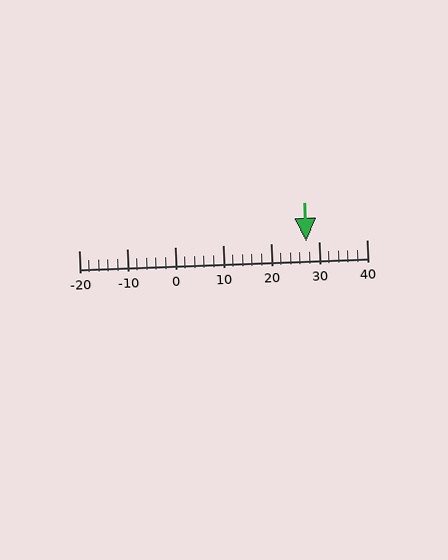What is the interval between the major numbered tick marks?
The major tick marks are spaced 10 units apart.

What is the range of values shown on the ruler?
The ruler shows values from -20 to 40.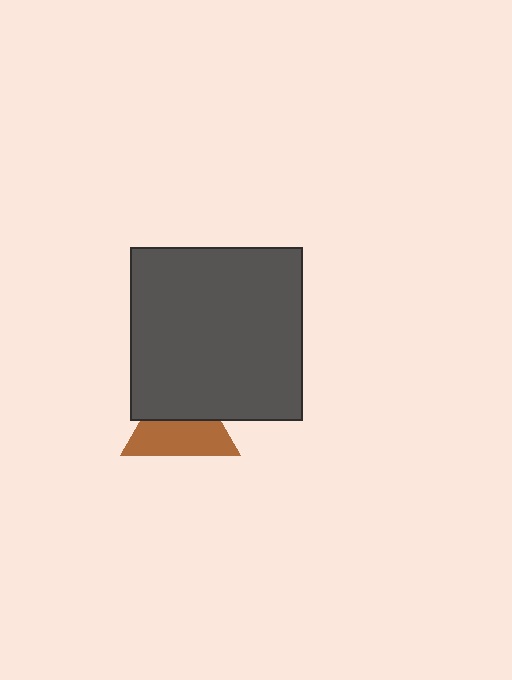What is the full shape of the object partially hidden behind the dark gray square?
The partially hidden object is a brown triangle.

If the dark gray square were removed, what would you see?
You would see the complete brown triangle.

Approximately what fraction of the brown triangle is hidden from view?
Roughly 46% of the brown triangle is hidden behind the dark gray square.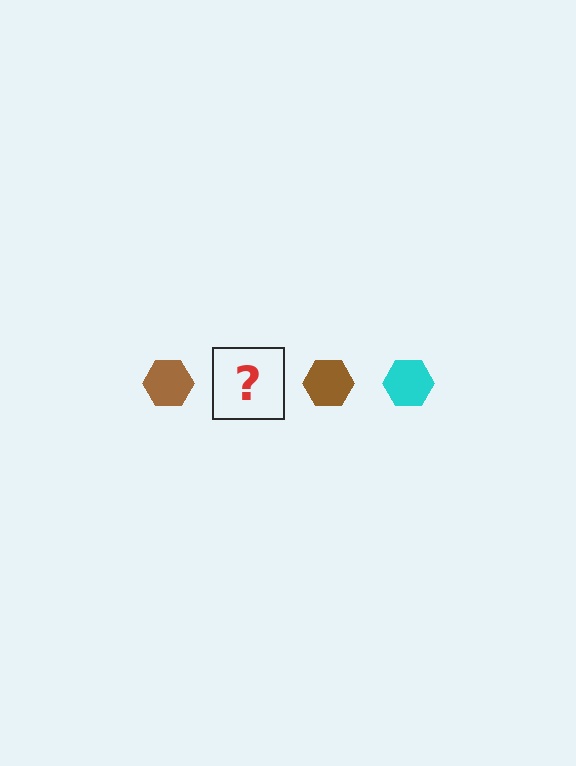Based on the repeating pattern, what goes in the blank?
The blank should be a cyan hexagon.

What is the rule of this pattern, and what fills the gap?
The rule is that the pattern cycles through brown, cyan hexagons. The gap should be filled with a cyan hexagon.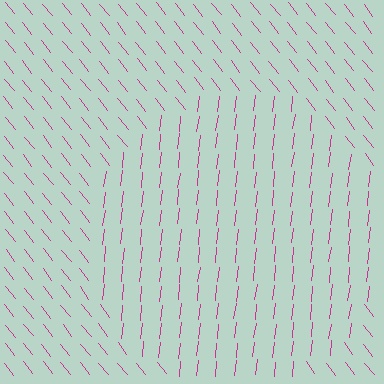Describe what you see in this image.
The image is filled with small magenta line segments. A circle region in the image has lines oriented differently from the surrounding lines, creating a visible texture boundary.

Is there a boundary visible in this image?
Yes, there is a texture boundary formed by a change in line orientation.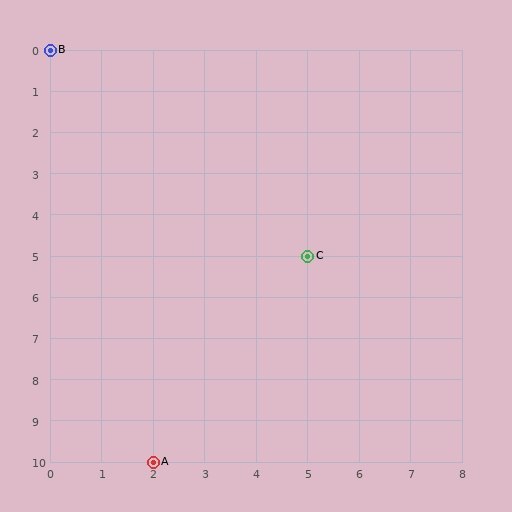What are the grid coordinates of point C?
Point C is at grid coordinates (5, 5).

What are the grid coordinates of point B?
Point B is at grid coordinates (0, 0).